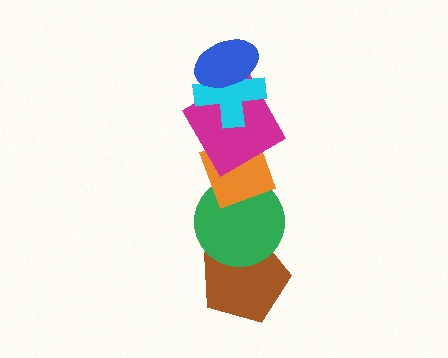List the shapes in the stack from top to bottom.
From top to bottom: the blue ellipse, the cyan cross, the magenta square, the orange diamond, the green circle, the brown pentagon.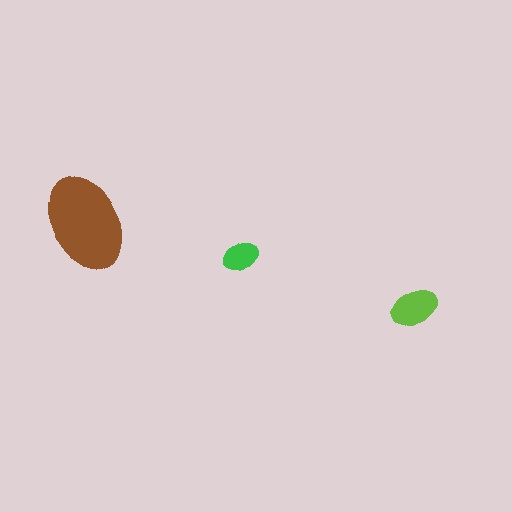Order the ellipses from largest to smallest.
the brown one, the lime one, the green one.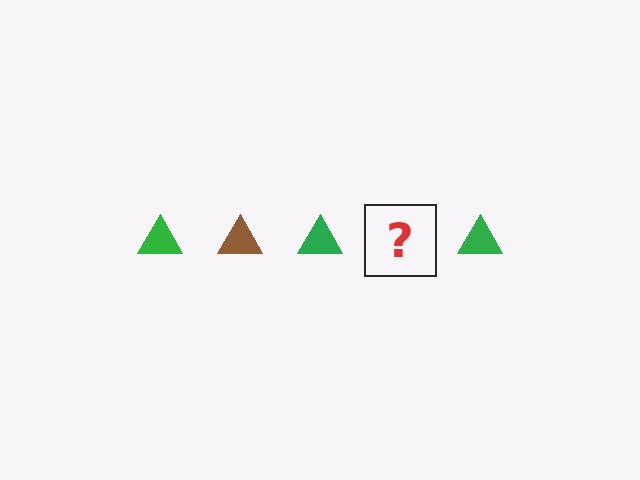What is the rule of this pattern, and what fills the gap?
The rule is that the pattern cycles through green, brown triangles. The gap should be filled with a brown triangle.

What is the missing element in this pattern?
The missing element is a brown triangle.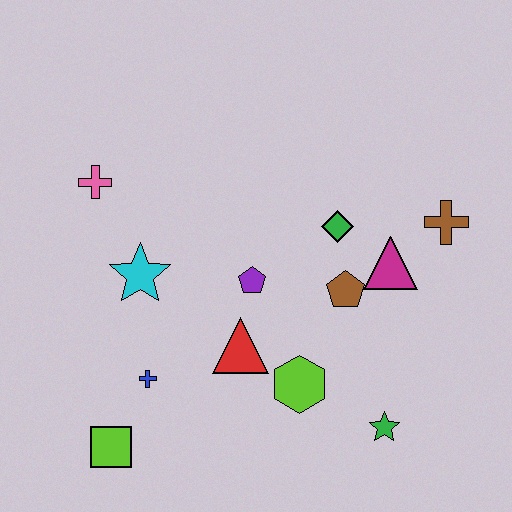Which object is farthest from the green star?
The pink cross is farthest from the green star.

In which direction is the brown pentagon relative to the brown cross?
The brown pentagon is to the left of the brown cross.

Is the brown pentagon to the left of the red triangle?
No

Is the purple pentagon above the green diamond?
No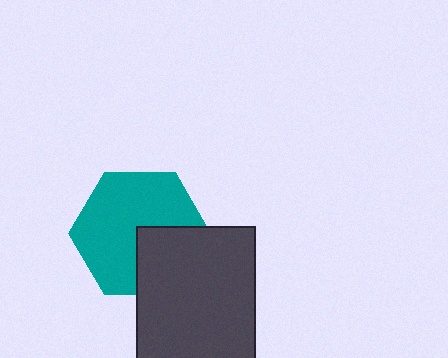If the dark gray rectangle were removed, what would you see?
You would see the complete teal hexagon.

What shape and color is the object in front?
The object in front is a dark gray rectangle.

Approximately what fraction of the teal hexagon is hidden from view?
Roughly 31% of the teal hexagon is hidden behind the dark gray rectangle.